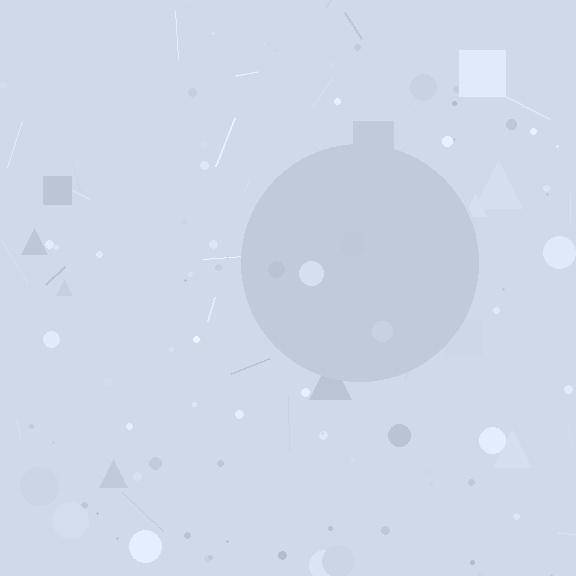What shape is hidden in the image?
A circle is hidden in the image.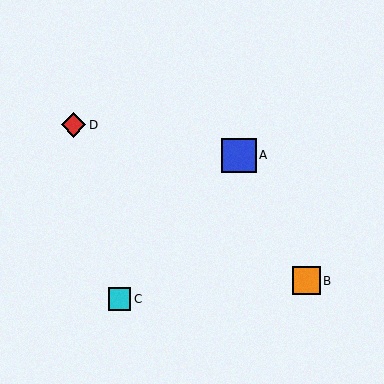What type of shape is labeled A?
Shape A is a blue square.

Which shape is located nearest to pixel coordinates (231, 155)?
The blue square (labeled A) at (239, 155) is nearest to that location.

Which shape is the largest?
The blue square (labeled A) is the largest.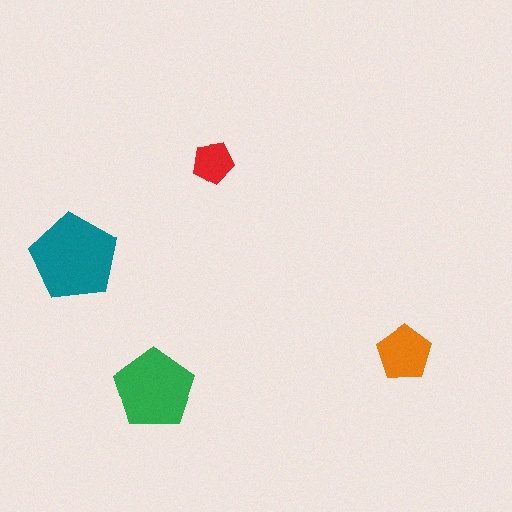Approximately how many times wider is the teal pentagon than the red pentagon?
About 2 times wider.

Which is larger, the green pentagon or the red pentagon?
The green one.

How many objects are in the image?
There are 4 objects in the image.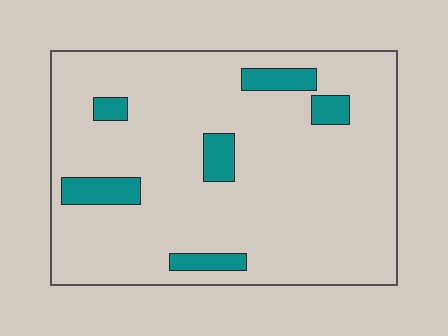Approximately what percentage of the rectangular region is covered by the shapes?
Approximately 10%.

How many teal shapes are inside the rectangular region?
6.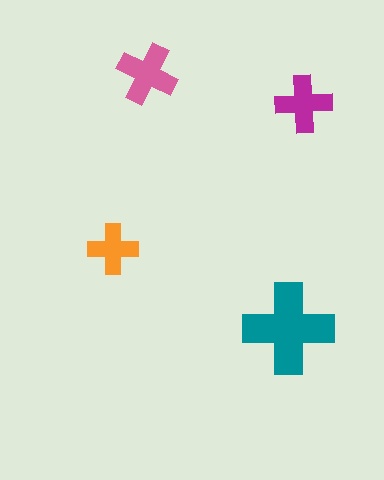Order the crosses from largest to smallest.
the teal one, the pink one, the magenta one, the orange one.